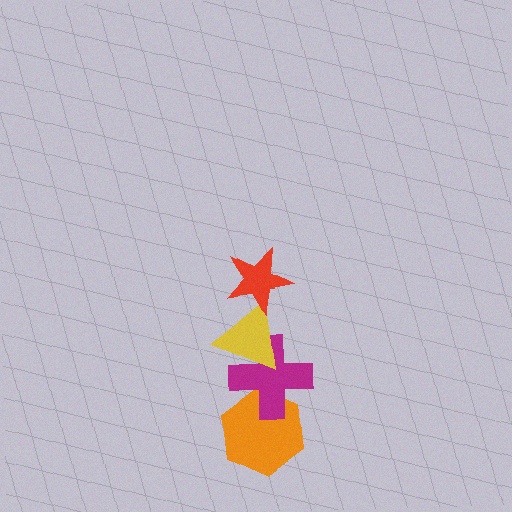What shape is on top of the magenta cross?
The yellow triangle is on top of the magenta cross.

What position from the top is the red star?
The red star is 1st from the top.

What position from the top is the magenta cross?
The magenta cross is 3rd from the top.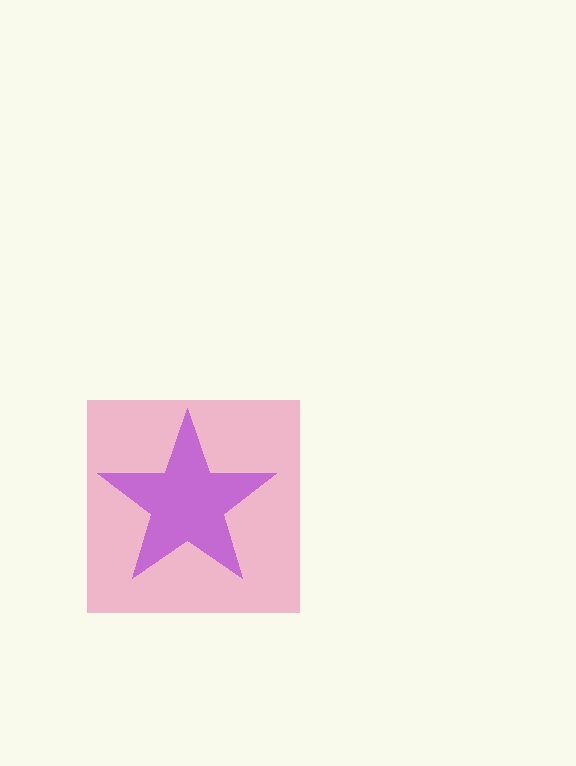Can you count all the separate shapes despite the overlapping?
Yes, there are 2 separate shapes.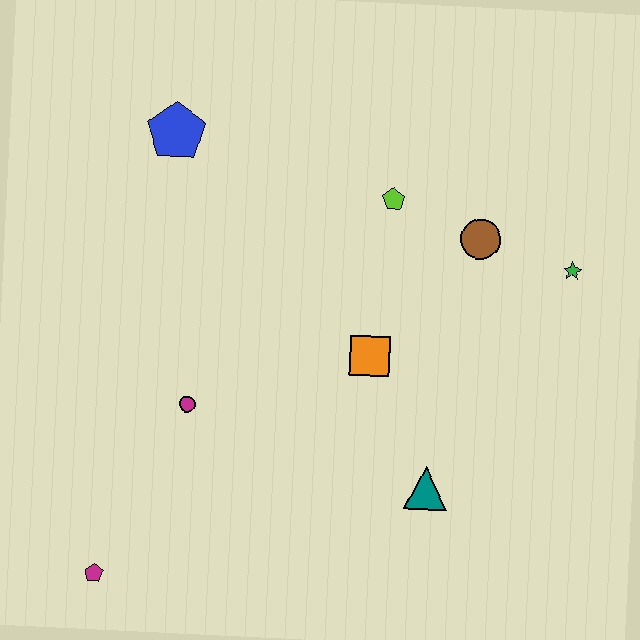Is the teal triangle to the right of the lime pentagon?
Yes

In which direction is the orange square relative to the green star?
The orange square is to the left of the green star.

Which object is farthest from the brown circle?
The magenta pentagon is farthest from the brown circle.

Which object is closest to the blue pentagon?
The lime pentagon is closest to the blue pentagon.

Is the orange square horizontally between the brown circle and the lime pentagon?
No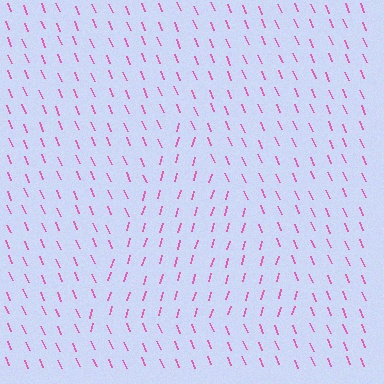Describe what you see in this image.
The image is filled with small pink line segments. A triangle region in the image has lines oriented differently from the surrounding lines, creating a visible texture boundary.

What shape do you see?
I see a triangle.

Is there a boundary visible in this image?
Yes, there is a texture boundary formed by a change in line orientation.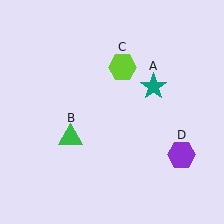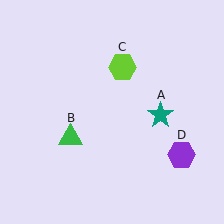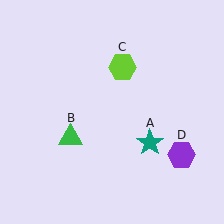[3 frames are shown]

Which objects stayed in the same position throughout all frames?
Green triangle (object B) and lime hexagon (object C) and purple hexagon (object D) remained stationary.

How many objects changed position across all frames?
1 object changed position: teal star (object A).